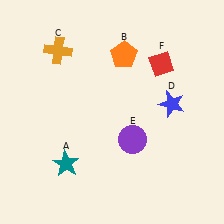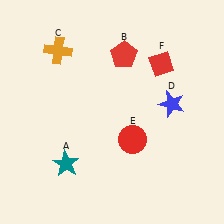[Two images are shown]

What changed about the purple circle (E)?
In Image 1, E is purple. In Image 2, it changed to red.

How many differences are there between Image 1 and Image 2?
There are 2 differences between the two images.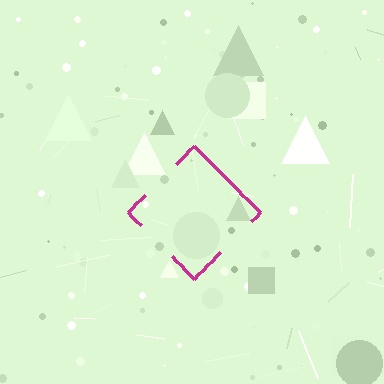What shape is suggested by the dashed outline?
The dashed outline suggests a diamond.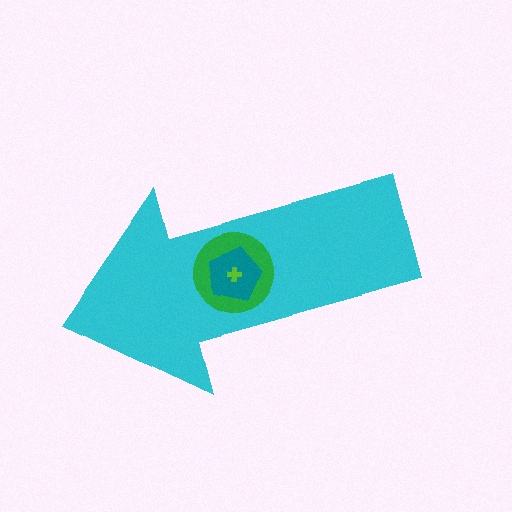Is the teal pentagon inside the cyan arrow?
Yes.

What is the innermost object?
The lime cross.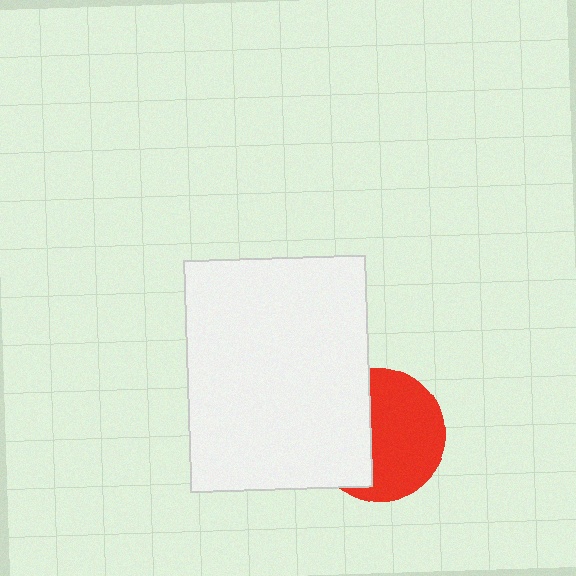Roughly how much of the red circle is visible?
About half of it is visible (roughly 59%).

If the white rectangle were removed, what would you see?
You would see the complete red circle.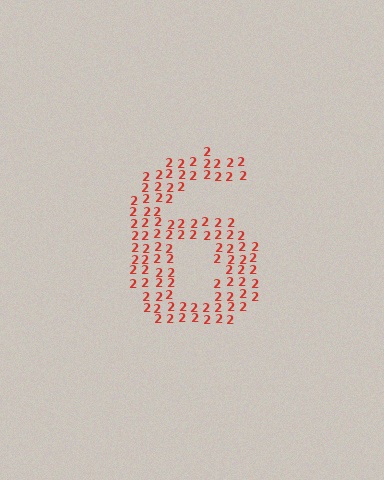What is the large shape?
The large shape is the digit 6.